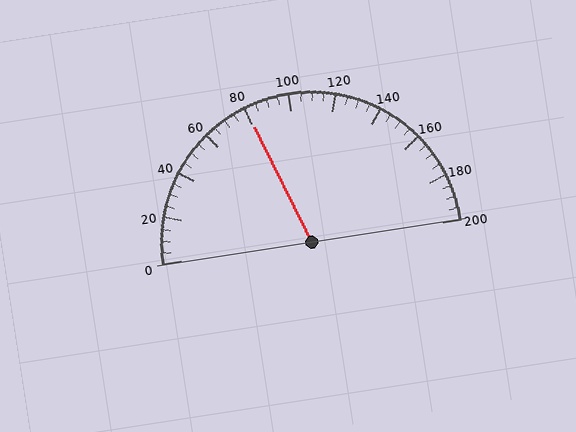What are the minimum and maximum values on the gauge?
The gauge ranges from 0 to 200.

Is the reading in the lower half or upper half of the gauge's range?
The reading is in the lower half of the range (0 to 200).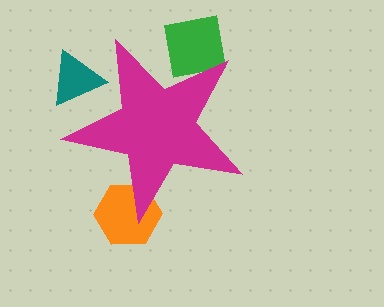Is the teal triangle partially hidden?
Yes, the teal triangle is partially hidden behind the magenta star.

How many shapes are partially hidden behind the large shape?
3 shapes are partially hidden.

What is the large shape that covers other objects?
A magenta star.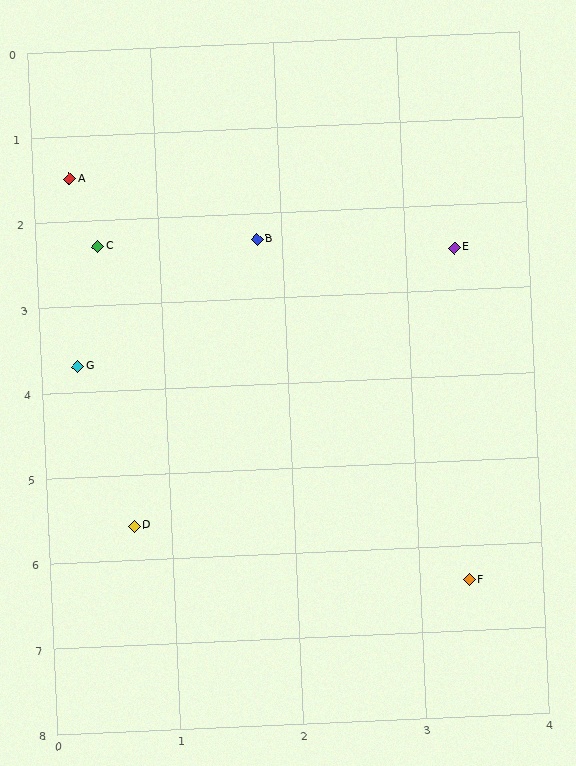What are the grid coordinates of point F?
Point F is at approximately (3.4, 6.4).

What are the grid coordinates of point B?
Point B is at approximately (1.8, 2.3).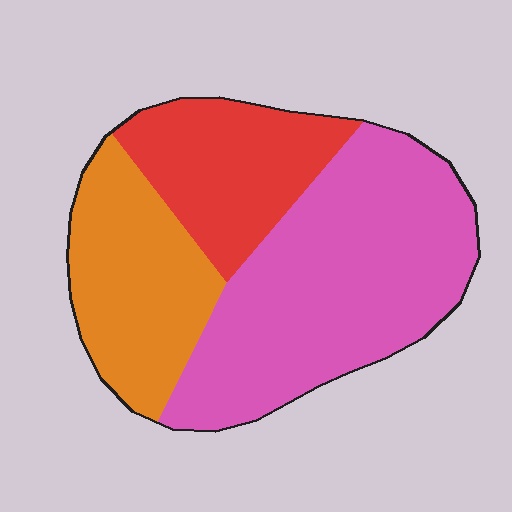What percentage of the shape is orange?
Orange takes up about one quarter (1/4) of the shape.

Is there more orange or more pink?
Pink.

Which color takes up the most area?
Pink, at roughly 50%.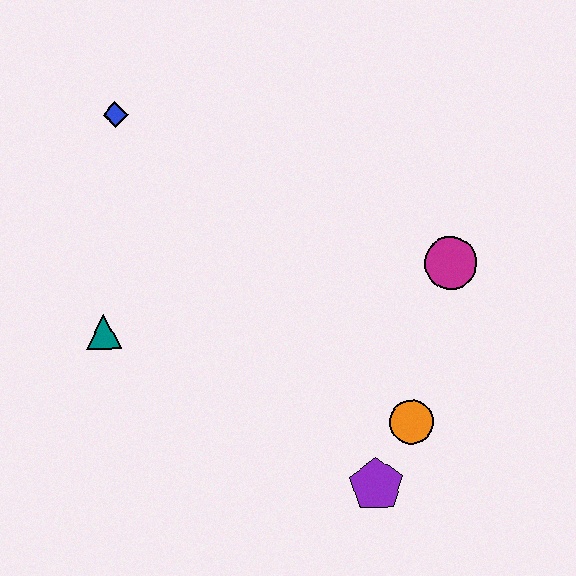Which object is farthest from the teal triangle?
The magenta circle is farthest from the teal triangle.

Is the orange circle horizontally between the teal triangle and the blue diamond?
No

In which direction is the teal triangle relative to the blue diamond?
The teal triangle is below the blue diamond.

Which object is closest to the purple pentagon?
The orange circle is closest to the purple pentagon.